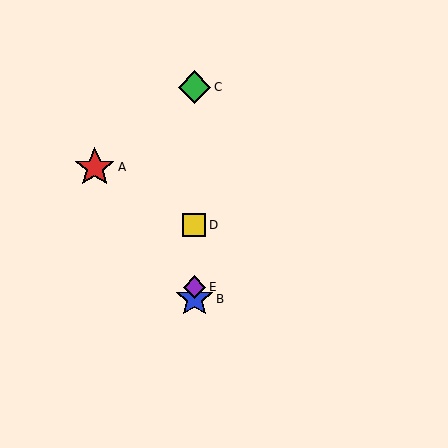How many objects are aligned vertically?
4 objects (B, C, D, E) are aligned vertically.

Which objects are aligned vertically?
Objects B, C, D, E are aligned vertically.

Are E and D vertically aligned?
Yes, both are at x≈194.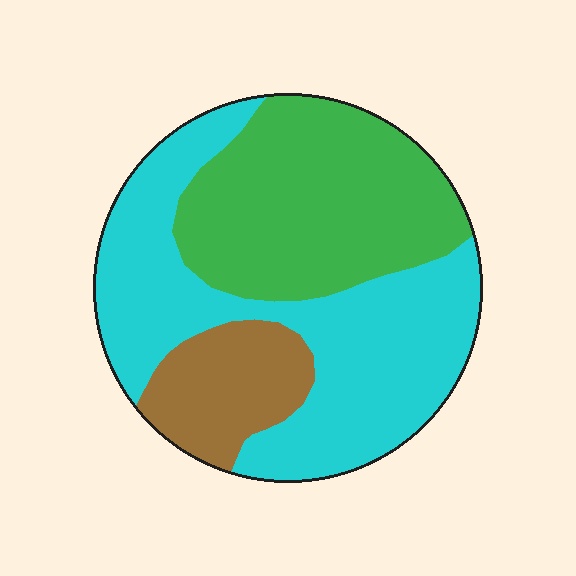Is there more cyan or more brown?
Cyan.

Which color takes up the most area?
Cyan, at roughly 50%.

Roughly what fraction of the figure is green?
Green covers roughly 35% of the figure.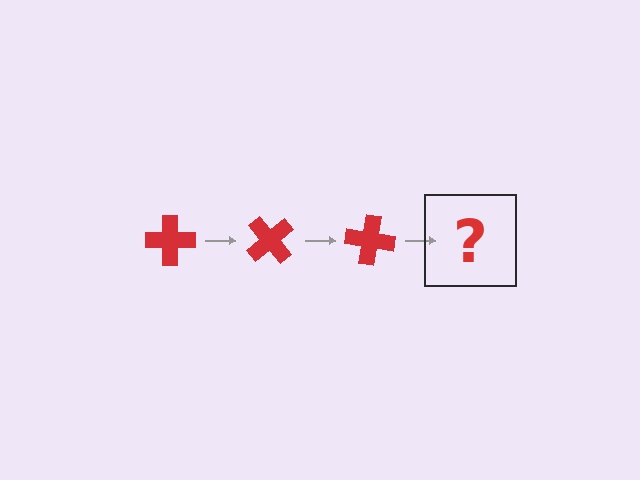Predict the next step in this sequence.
The next step is a red cross rotated 150 degrees.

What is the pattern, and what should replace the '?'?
The pattern is that the cross rotates 50 degrees each step. The '?' should be a red cross rotated 150 degrees.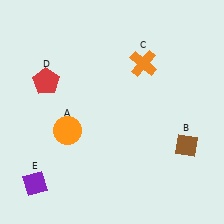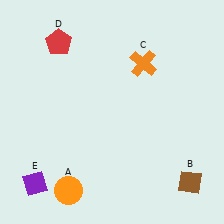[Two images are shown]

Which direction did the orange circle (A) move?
The orange circle (A) moved down.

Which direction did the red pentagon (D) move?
The red pentagon (D) moved up.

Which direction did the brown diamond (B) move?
The brown diamond (B) moved down.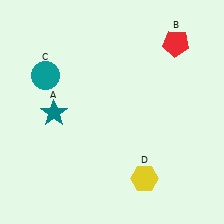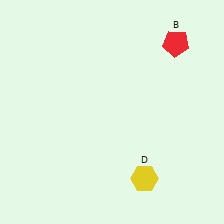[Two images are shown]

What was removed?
The teal circle (C), the teal star (A) were removed in Image 2.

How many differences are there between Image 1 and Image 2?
There are 2 differences between the two images.